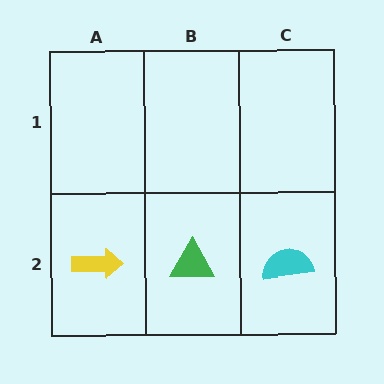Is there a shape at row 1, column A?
No, that cell is empty.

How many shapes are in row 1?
0 shapes.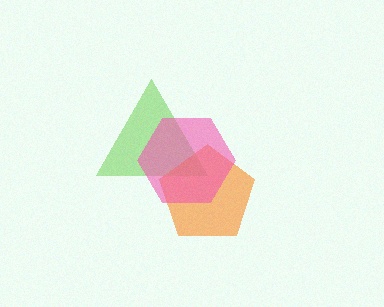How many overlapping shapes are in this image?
There are 3 overlapping shapes in the image.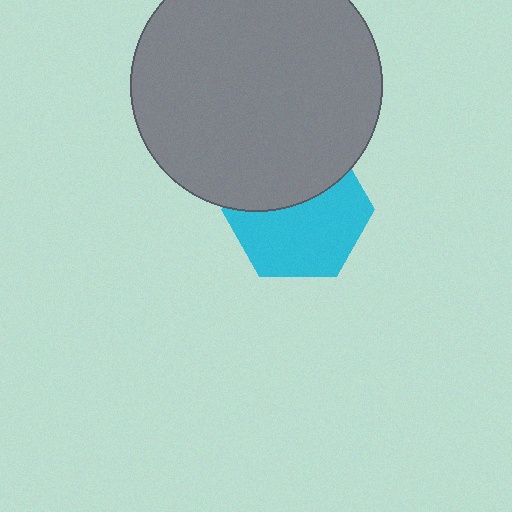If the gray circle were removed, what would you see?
You would see the complete cyan hexagon.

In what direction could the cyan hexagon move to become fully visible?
The cyan hexagon could move down. That would shift it out from behind the gray circle entirely.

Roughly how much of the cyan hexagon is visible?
About half of it is visible (roughly 60%).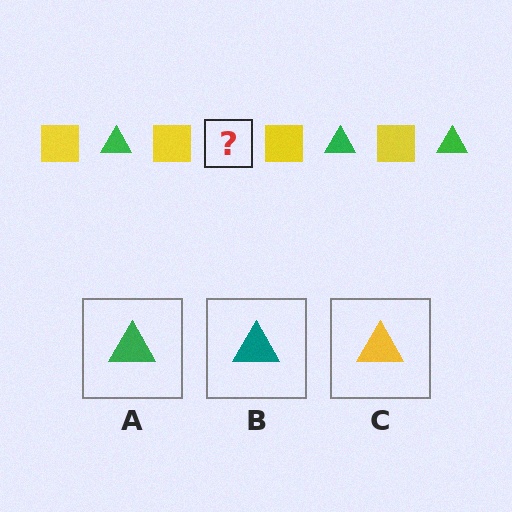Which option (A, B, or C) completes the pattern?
A.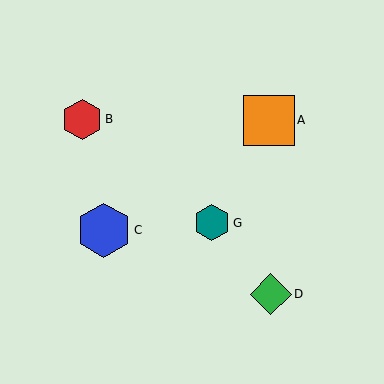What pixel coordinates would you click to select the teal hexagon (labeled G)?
Click at (212, 223) to select the teal hexagon G.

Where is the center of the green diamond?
The center of the green diamond is at (271, 294).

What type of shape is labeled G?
Shape G is a teal hexagon.